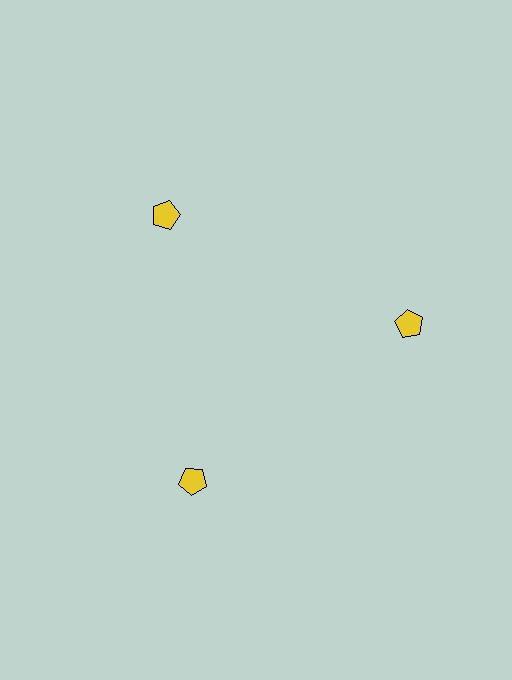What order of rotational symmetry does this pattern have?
This pattern has 3-fold rotational symmetry.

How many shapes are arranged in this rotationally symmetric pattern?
There are 3 shapes, arranged in 3 groups of 1.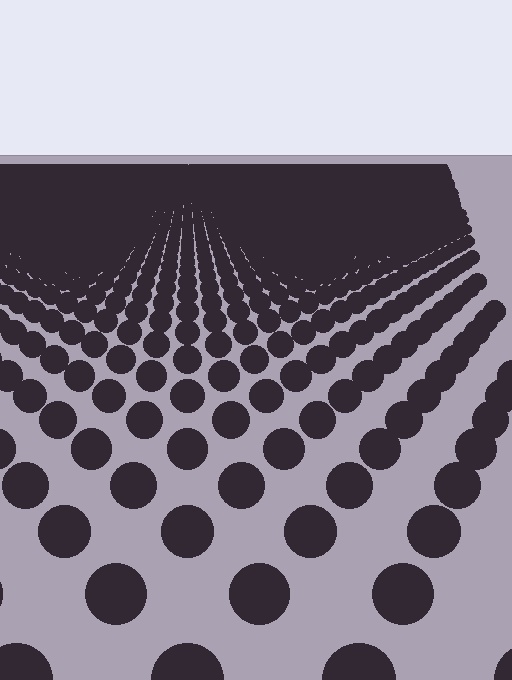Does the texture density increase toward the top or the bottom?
Density increases toward the top.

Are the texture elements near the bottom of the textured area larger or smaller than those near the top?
Larger. Near the bottom, elements are closer to the viewer and appear at a bigger on-screen size.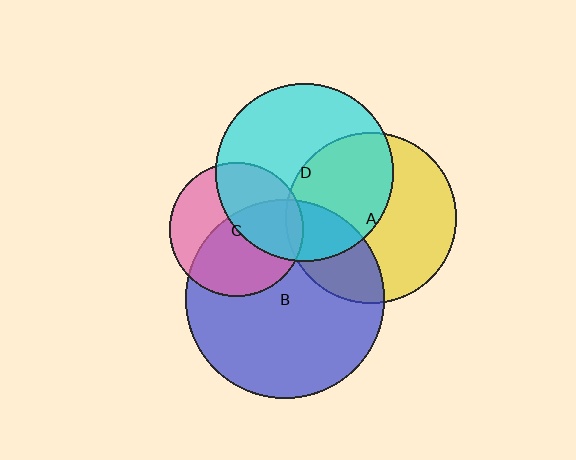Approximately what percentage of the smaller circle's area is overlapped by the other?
Approximately 25%.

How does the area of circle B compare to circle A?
Approximately 1.4 times.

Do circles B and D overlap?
Yes.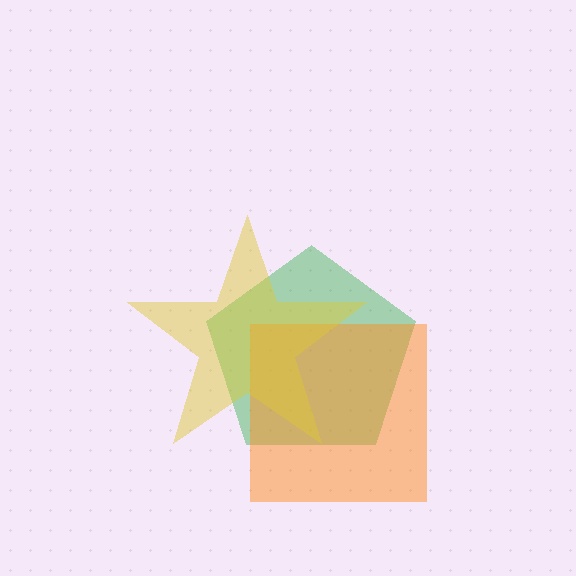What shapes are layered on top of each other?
The layered shapes are: a green pentagon, an orange square, a yellow star.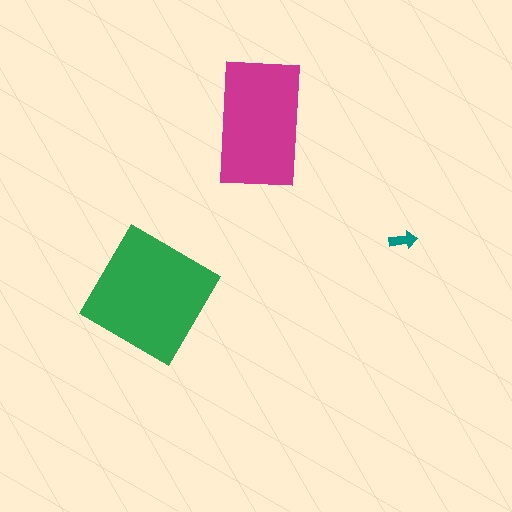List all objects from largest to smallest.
The green diamond, the magenta rectangle, the teal arrow.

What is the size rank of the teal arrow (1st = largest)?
3rd.